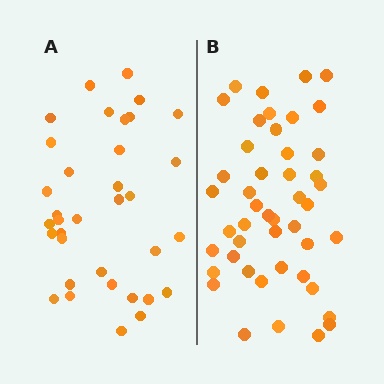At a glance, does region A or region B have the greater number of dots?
Region B (the right region) has more dots.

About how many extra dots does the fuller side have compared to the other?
Region B has roughly 12 or so more dots than region A.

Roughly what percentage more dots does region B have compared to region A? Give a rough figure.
About 30% more.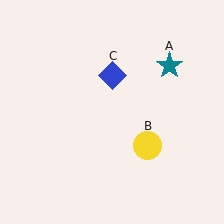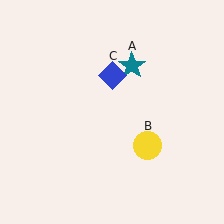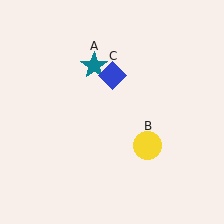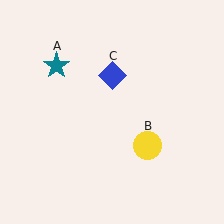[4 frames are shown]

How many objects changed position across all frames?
1 object changed position: teal star (object A).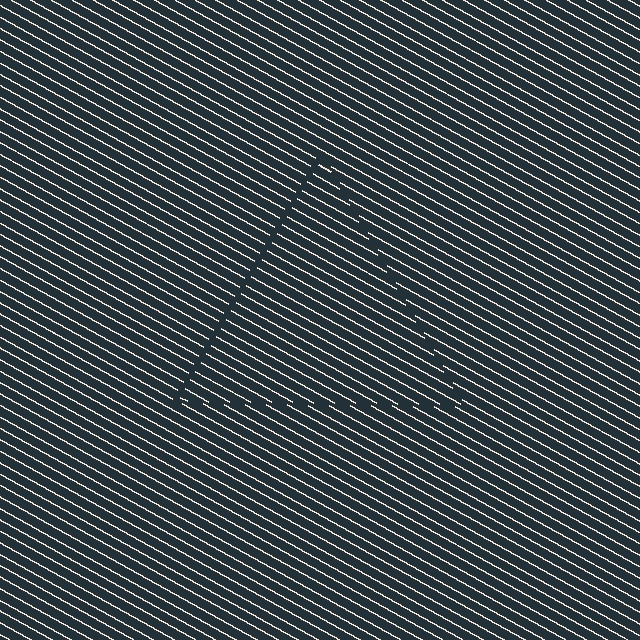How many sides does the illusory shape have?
3 sides — the line-ends trace a triangle.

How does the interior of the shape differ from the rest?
The interior of the shape contains the same grating, shifted by half a period — the contour is defined by the phase discontinuity where line-ends from the inner and outer gratings abut.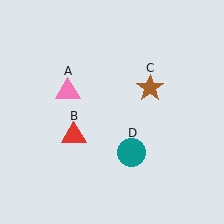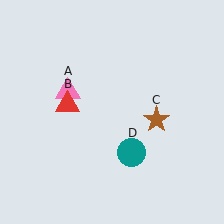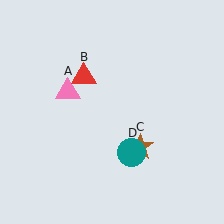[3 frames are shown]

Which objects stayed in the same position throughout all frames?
Pink triangle (object A) and teal circle (object D) remained stationary.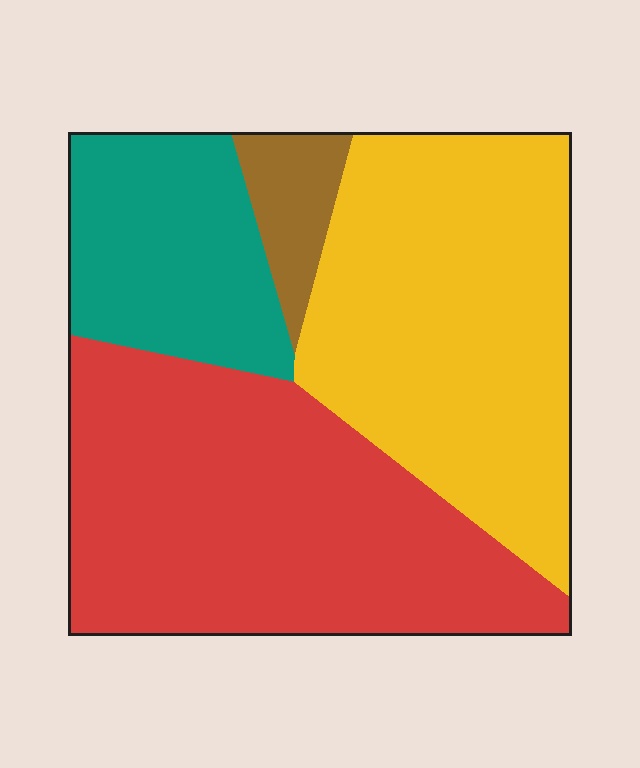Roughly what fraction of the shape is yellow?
Yellow takes up about three eighths (3/8) of the shape.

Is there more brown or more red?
Red.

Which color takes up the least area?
Brown, at roughly 5%.